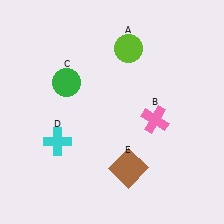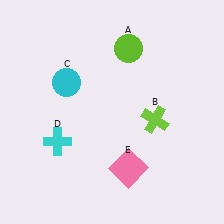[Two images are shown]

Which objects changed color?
B changed from pink to lime. C changed from green to cyan. E changed from brown to pink.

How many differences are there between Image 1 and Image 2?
There are 3 differences between the two images.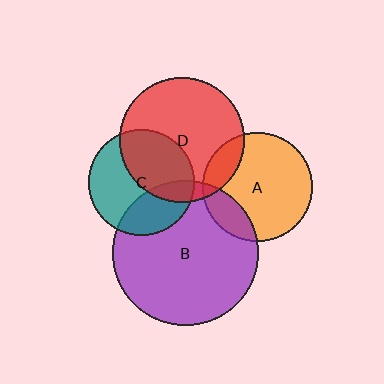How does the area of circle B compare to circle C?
Approximately 1.9 times.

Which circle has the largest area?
Circle B (purple).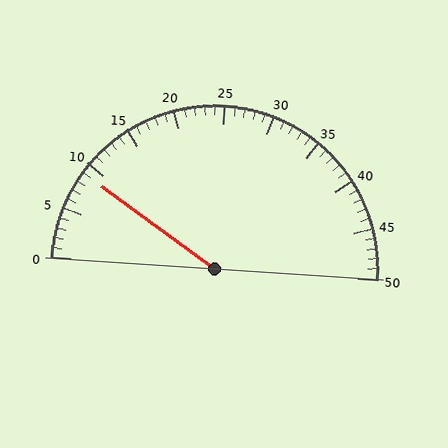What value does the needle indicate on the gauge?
The needle indicates approximately 9.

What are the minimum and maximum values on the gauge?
The gauge ranges from 0 to 50.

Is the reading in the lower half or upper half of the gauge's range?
The reading is in the lower half of the range (0 to 50).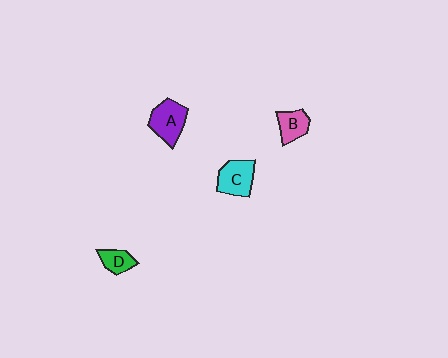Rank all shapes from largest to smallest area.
From largest to smallest: A (purple), C (cyan), B (pink), D (green).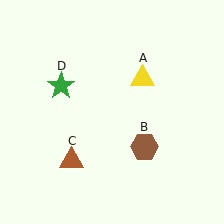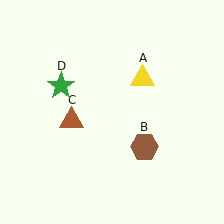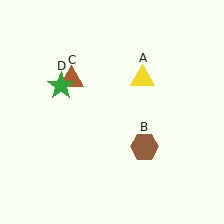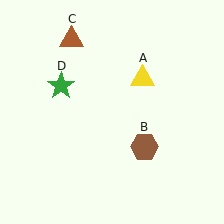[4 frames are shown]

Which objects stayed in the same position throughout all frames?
Yellow triangle (object A) and brown hexagon (object B) and green star (object D) remained stationary.